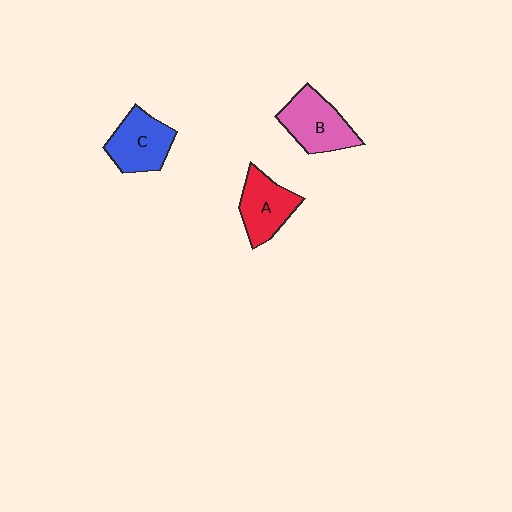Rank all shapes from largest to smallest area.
From largest to smallest: B (pink), C (blue), A (red).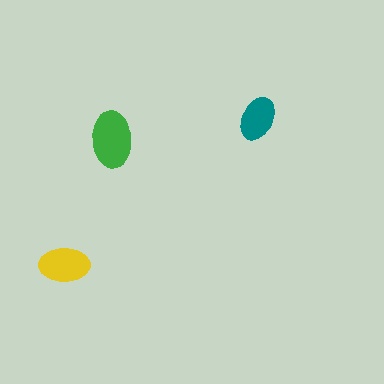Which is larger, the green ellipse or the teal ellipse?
The green one.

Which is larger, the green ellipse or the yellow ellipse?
The green one.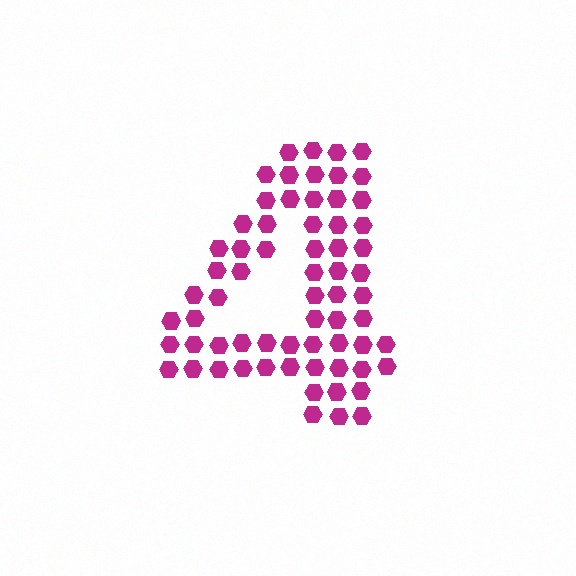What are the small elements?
The small elements are hexagons.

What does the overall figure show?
The overall figure shows the digit 4.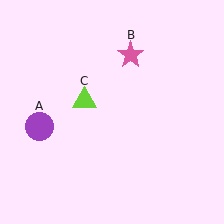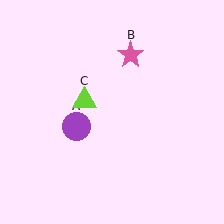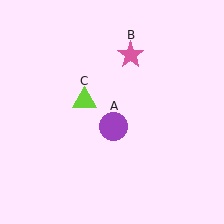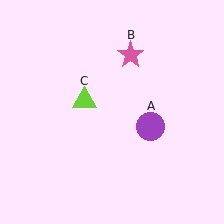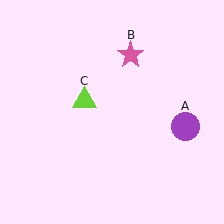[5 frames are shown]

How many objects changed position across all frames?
1 object changed position: purple circle (object A).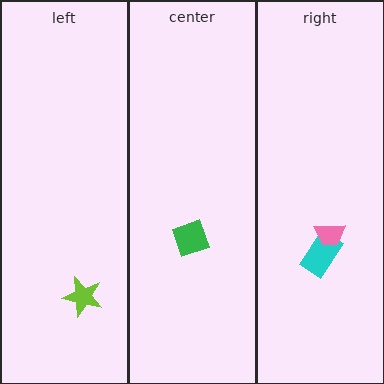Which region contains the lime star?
The left region.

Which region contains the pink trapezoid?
The right region.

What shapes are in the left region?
The lime star.